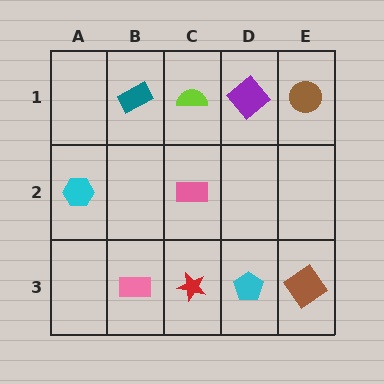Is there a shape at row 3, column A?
No, that cell is empty.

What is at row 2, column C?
A pink rectangle.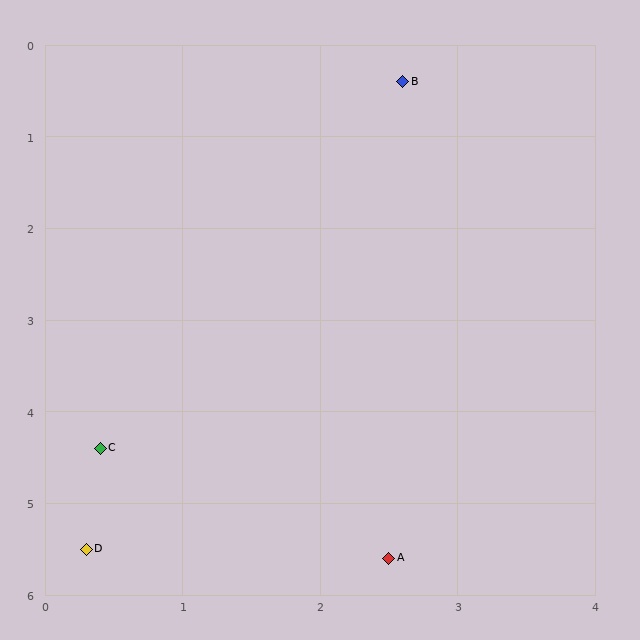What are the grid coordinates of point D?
Point D is at approximately (0.3, 5.5).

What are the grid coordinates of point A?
Point A is at approximately (2.5, 5.6).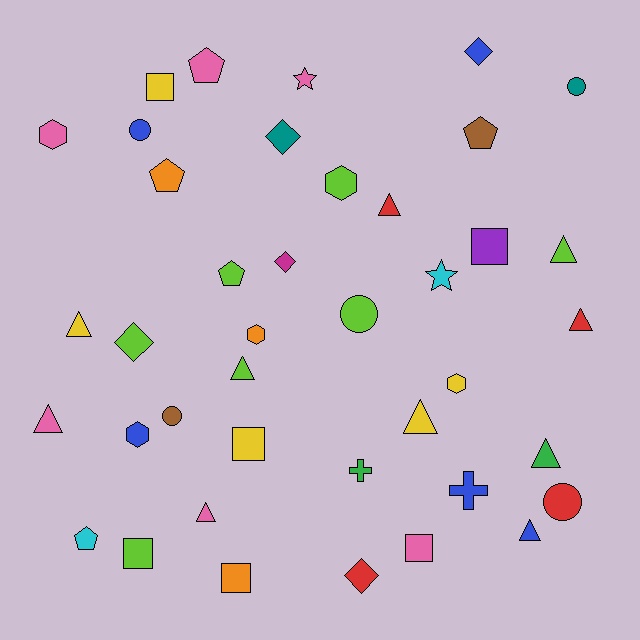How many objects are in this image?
There are 40 objects.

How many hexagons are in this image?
There are 5 hexagons.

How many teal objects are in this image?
There are 2 teal objects.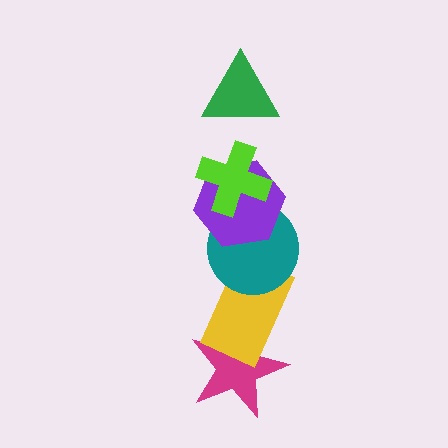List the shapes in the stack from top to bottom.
From top to bottom: the green triangle, the lime cross, the purple hexagon, the teal circle, the yellow rectangle, the magenta star.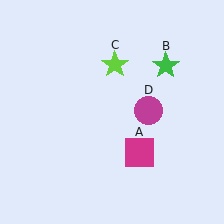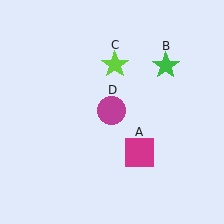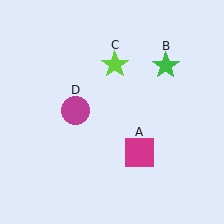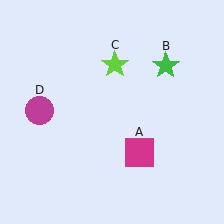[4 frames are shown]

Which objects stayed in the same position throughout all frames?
Magenta square (object A) and green star (object B) and lime star (object C) remained stationary.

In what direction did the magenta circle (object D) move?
The magenta circle (object D) moved left.